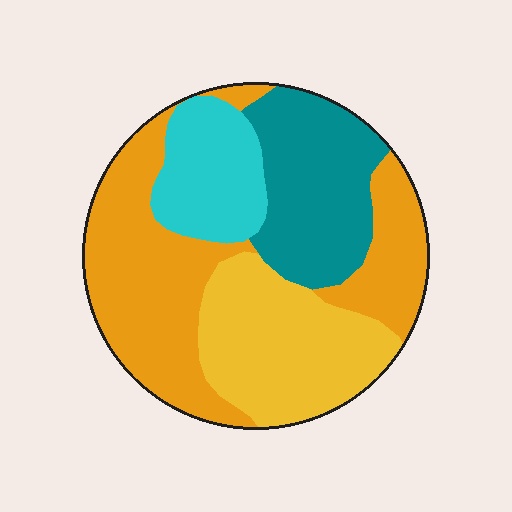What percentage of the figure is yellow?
Yellow covers about 25% of the figure.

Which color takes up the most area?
Orange, at roughly 40%.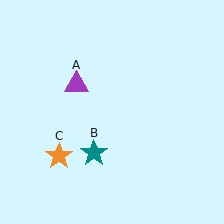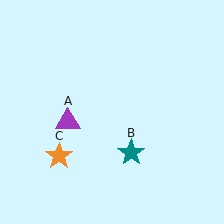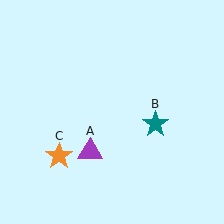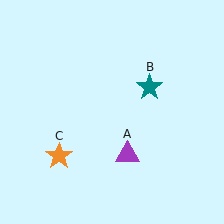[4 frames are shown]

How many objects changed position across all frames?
2 objects changed position: purple triangle (object A), teal star (object B).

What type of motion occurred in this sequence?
The purple triangle (object A), teal star (object B) rotated counterclockwise around the center of the scene.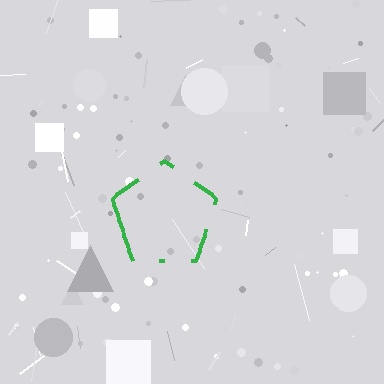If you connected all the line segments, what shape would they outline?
They would outline a pentagon.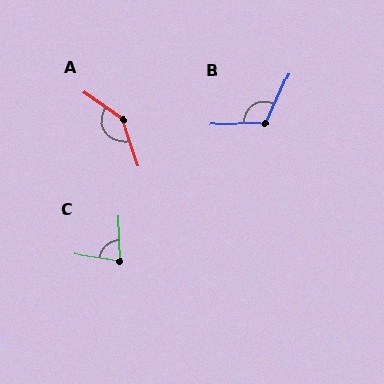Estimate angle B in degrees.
Approximately 117 degrees.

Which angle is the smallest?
C, at approximately 80 degrees.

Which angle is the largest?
A, at approximately 144 degrees.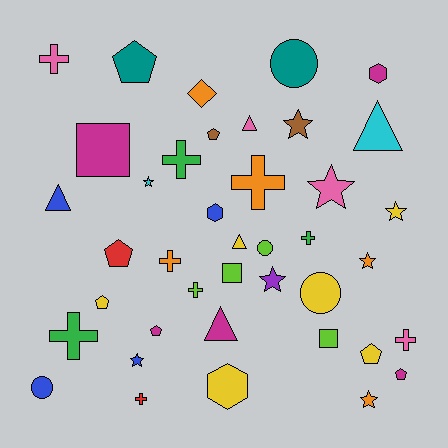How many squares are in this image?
There are 3 squares.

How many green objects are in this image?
There are 3 green objects.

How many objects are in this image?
There are 40 objects.